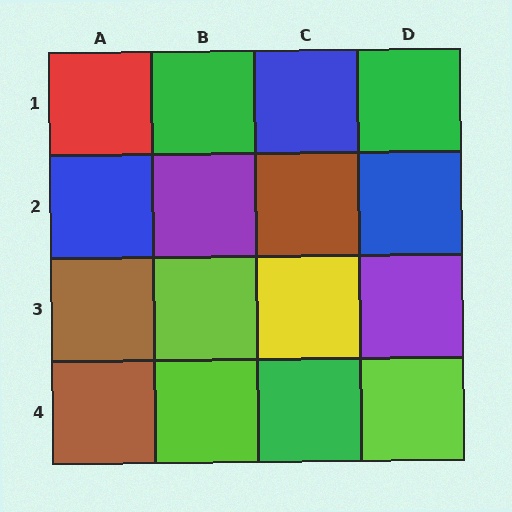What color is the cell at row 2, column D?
Blue.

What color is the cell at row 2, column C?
Brown.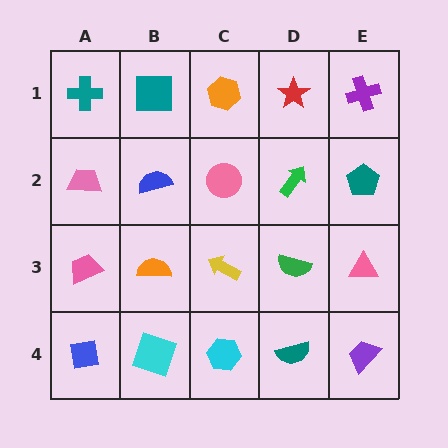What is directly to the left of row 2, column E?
A green arrow.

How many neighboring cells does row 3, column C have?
4.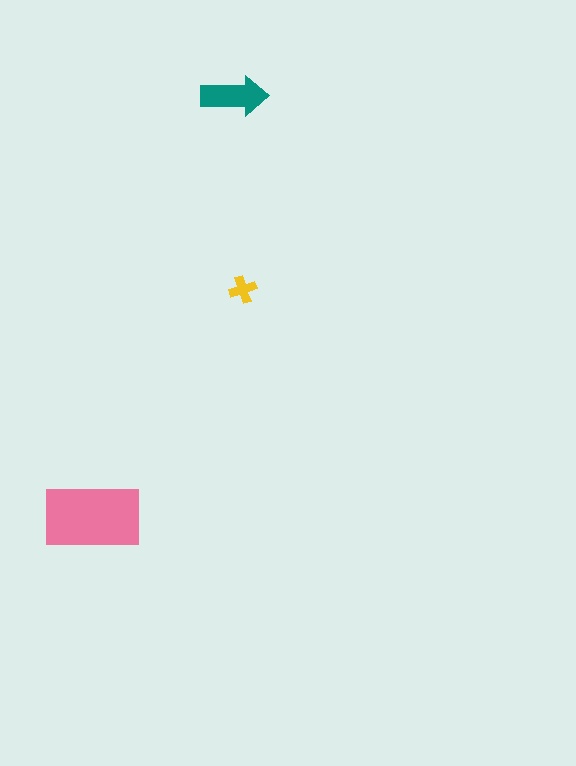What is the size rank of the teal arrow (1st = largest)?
2nd.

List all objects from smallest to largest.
The yellow cross, the teal arrow, the pink rectangle.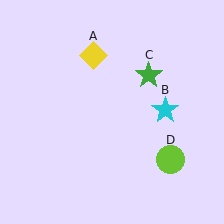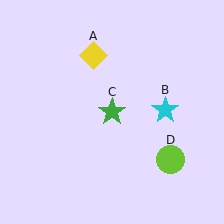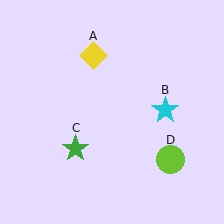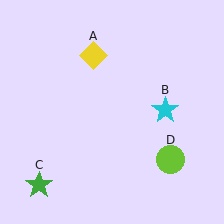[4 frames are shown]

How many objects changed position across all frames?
1 object changed position: green star (object C).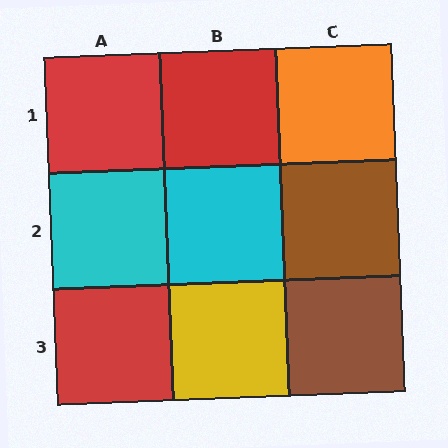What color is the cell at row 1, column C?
Orange.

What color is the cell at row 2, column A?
Cyan.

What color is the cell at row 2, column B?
Cyan.